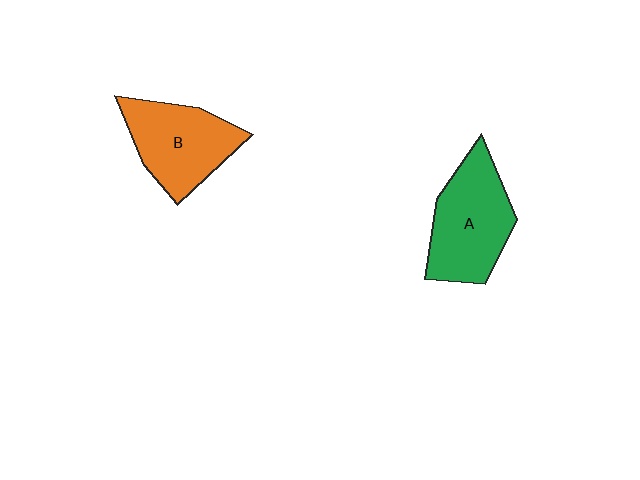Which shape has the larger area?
Shape A (green).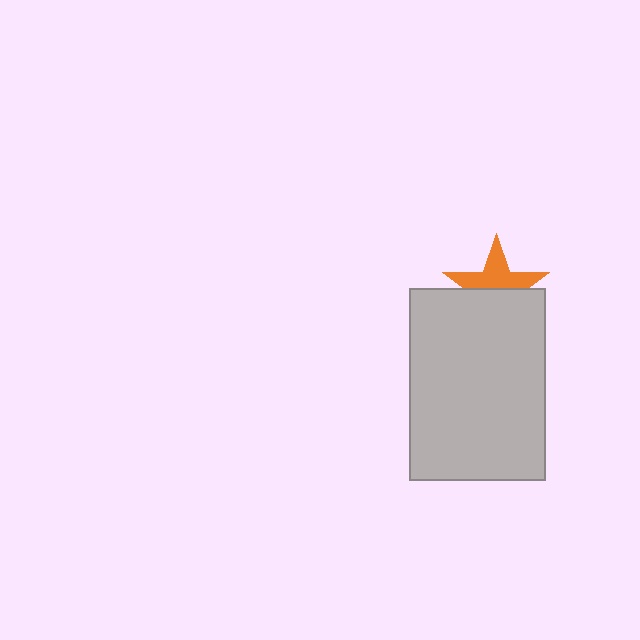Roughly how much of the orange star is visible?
About half of it is visible (roughly 51%).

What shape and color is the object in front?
The object in front is a light gray rectangle.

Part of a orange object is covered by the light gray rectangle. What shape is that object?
It is a star.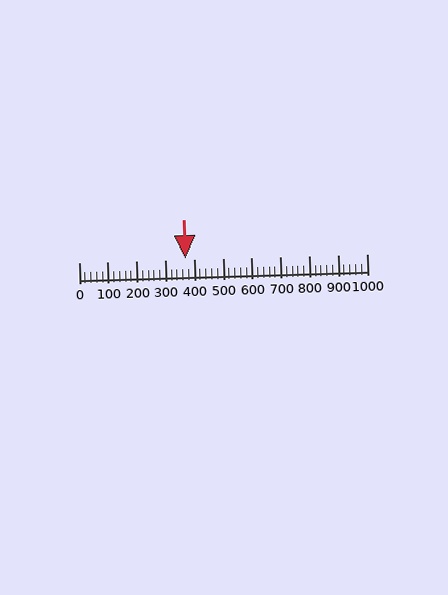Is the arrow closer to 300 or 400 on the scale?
The arrow is closer to 400.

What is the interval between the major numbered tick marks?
The major tick marks are spaced 100 units apart.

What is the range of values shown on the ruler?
The ruler shows values from 0 to 1000.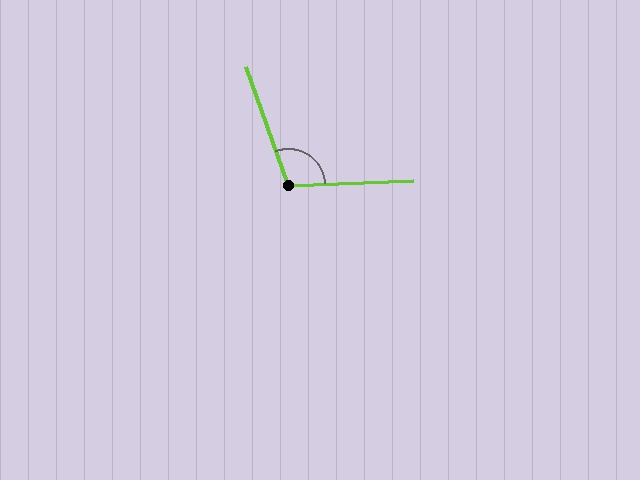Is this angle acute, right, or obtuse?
It is obtuse.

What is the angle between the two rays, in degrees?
Approximately 108 degrees.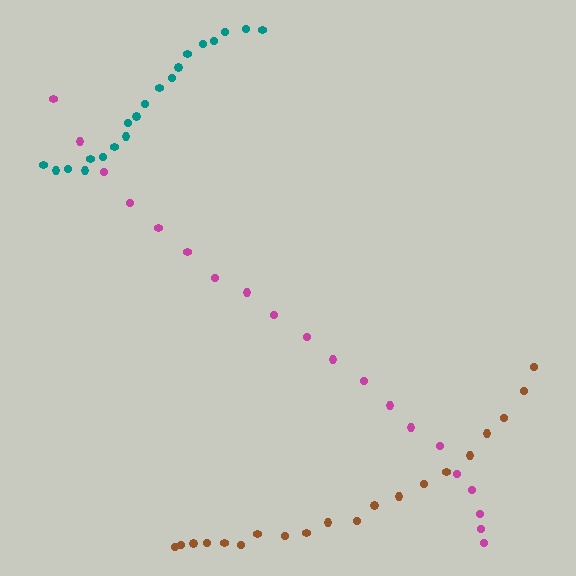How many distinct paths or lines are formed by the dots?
There are 3 distinct paths.